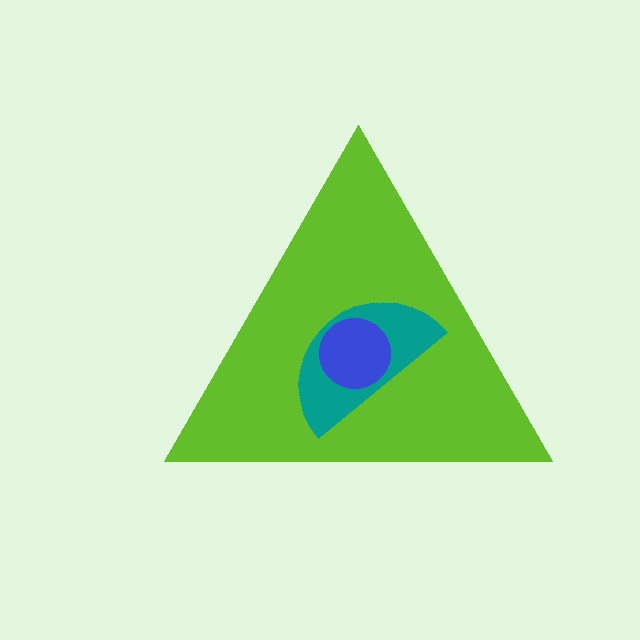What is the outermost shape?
The lime triangle.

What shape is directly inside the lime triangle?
The teal semicircle.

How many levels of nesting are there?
3.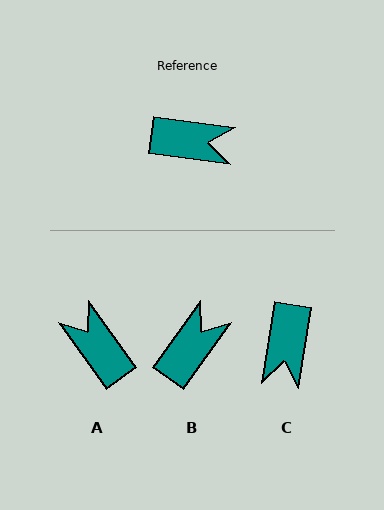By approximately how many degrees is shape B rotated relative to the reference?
Approximately 62 degrees counter-clockwise.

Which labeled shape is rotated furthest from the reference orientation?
A, about 133 degrees away.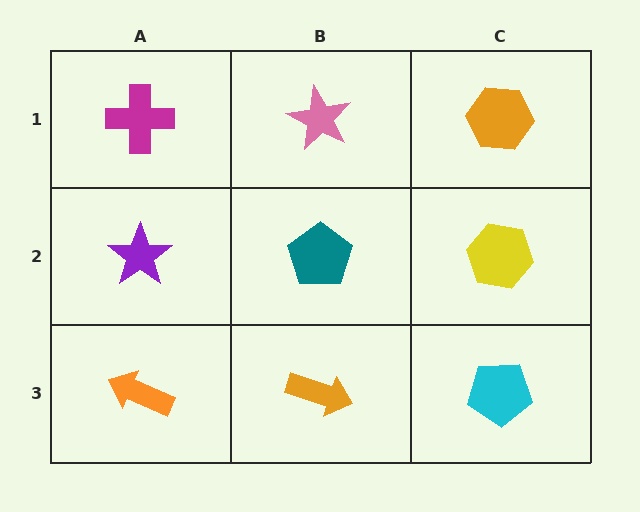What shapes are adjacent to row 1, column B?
A teal pentagon (row 2, column B), a magenta cross (row 1, column A), an orange hexagon (row 1, column C).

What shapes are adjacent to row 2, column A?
A magenta cross (row 1, column A), an orange arrow (row 3, column A), a teal pentagon (row 2, column B).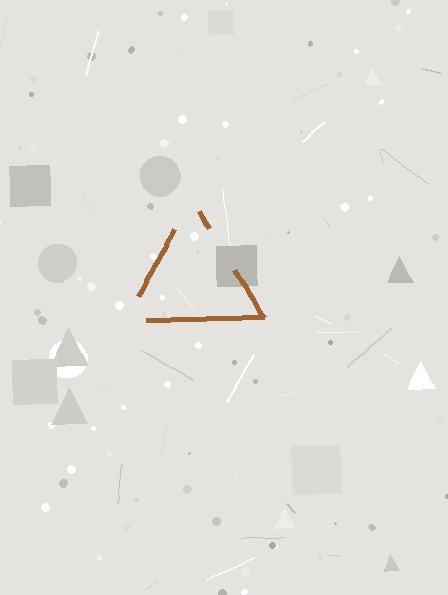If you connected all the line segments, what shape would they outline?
They would outline a triangle.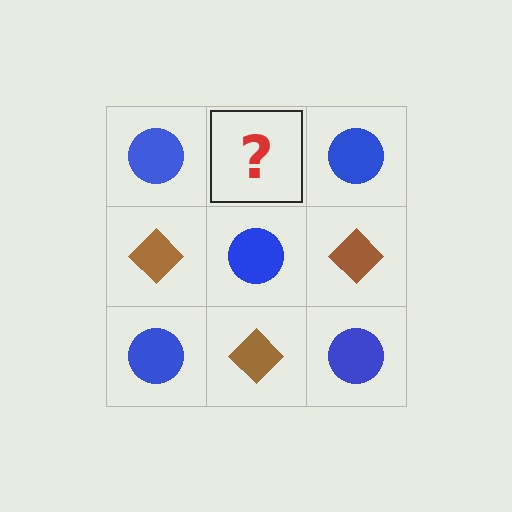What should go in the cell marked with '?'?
The missing cell should contain a brown diamond.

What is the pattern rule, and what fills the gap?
The rule is that it alternates blue circle and brown diamond in a checkerboard pattern. The gap should be filled with a brown diamond.